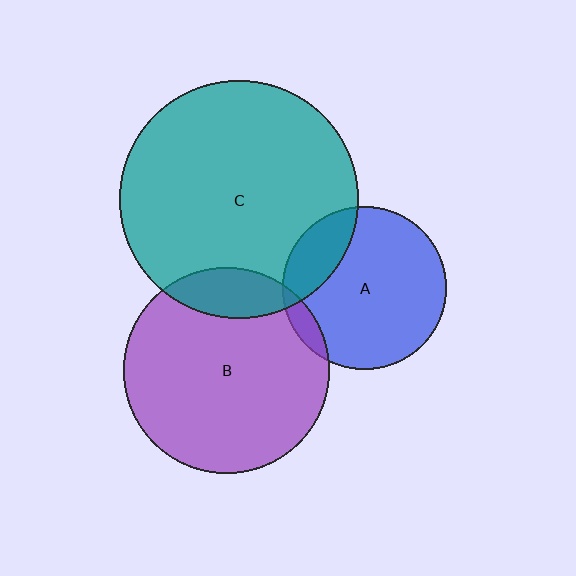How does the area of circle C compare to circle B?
Approximately 1.3 times.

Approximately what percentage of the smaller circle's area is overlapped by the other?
Approximately 5%.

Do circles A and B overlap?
Yes.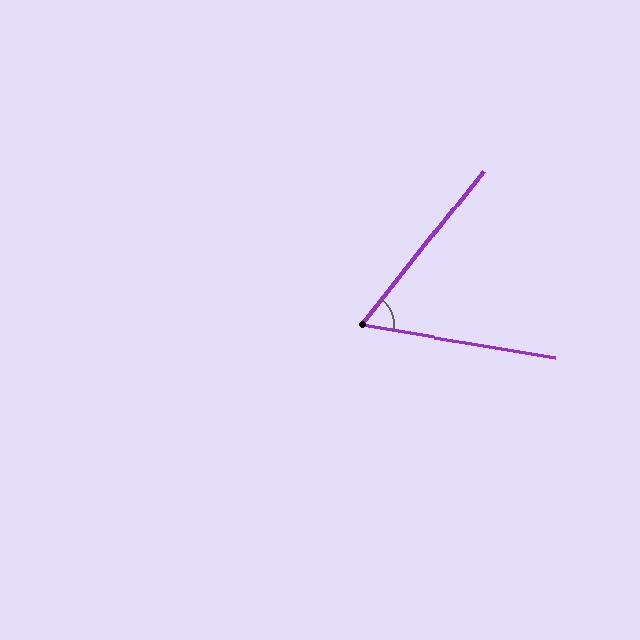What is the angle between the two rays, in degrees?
Approximately 61 degrees.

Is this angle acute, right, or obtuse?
It is acute.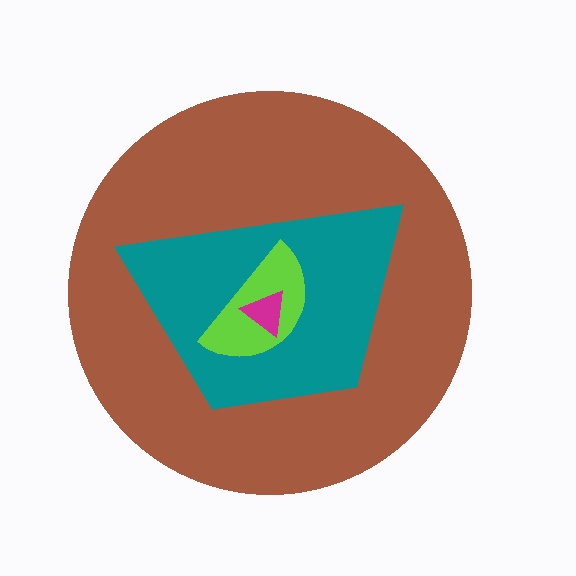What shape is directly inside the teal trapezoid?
The lime semicircle.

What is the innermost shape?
The magenta triangle.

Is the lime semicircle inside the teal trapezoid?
Yes.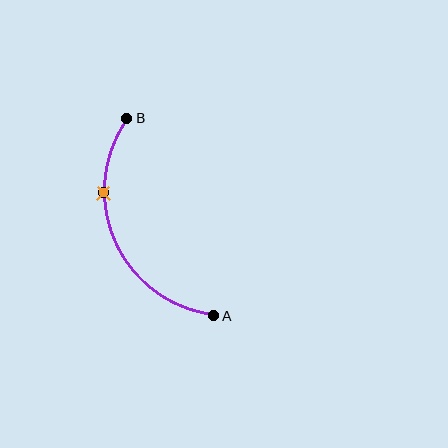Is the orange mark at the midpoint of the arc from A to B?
No. The orange mark lies on the arc but is closer to endpoint B. The arc midpoint would be at the point on the curve equidistant along the arc from both A and B.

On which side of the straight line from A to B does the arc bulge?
The arc bulges to the left of the straight line connecting A and B.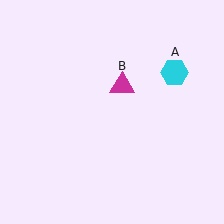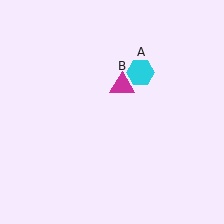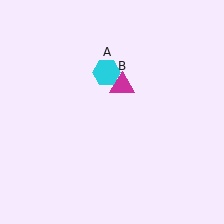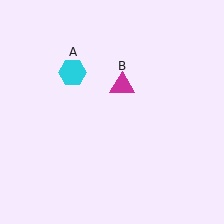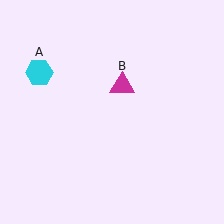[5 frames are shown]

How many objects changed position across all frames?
1 object changed position: cyan hexagon (object A).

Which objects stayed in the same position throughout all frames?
Magenta triangle (object B) remained stationary.